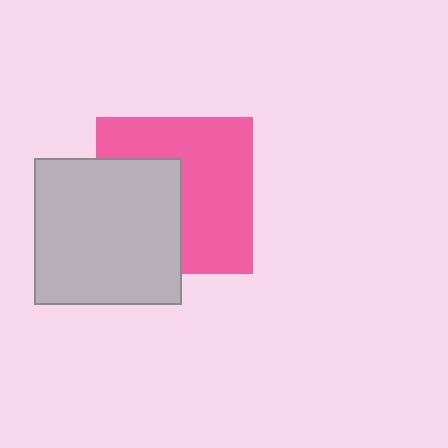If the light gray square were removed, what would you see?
You would see the complete pink square.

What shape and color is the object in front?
The object in front is a light gray square.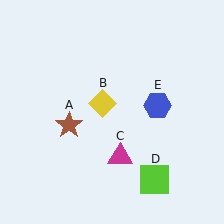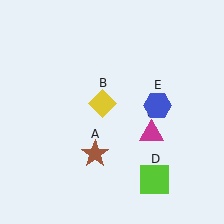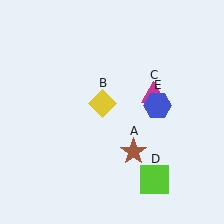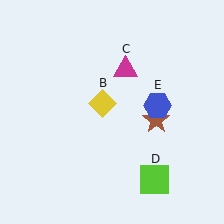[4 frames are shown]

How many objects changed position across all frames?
2 objects changed position: brown star (object A), magenta triangle (object C).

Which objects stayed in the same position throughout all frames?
Yellow diamond (object B) and lime square (object D) and blue hexagon (object E) remained stationary.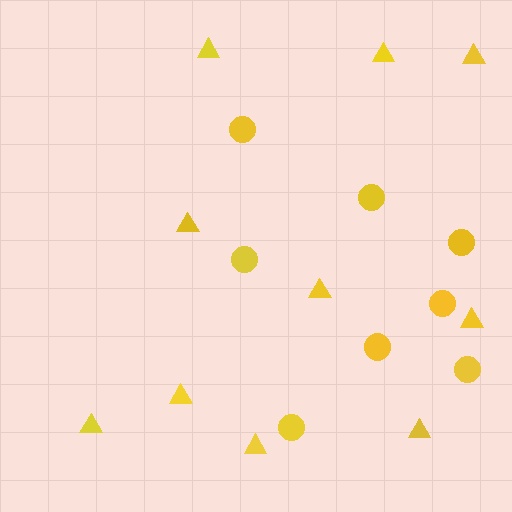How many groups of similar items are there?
There are 2 groups: one group of circles (8) and one group of triangles (10).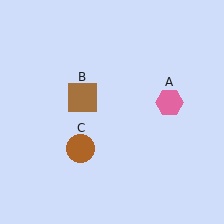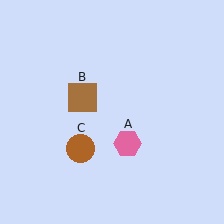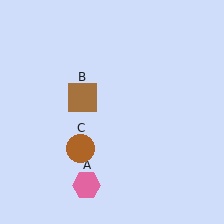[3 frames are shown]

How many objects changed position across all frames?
1 object changed position: pink hexagon (object A).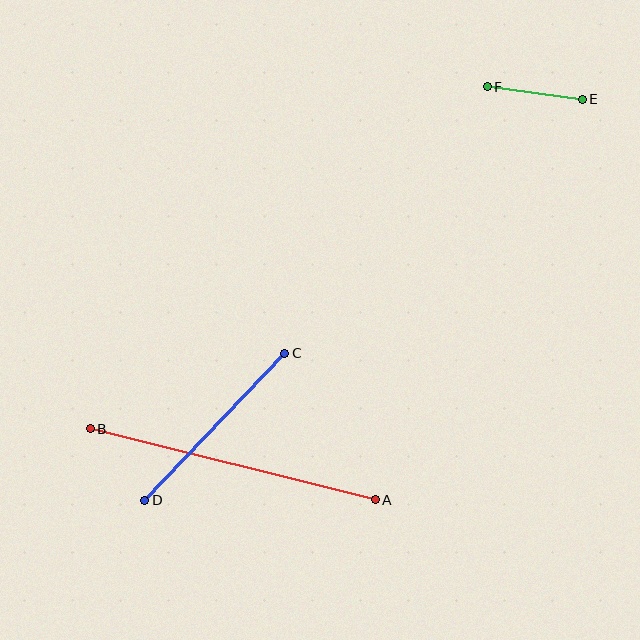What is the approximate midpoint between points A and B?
The midpoint is at approximately (233, 464) pixels.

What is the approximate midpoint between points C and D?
The midpoint is at approximately (215, 427) pixels.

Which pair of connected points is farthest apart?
Points A and B are farthest apart.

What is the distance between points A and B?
The distance is approximately 294 pixels.